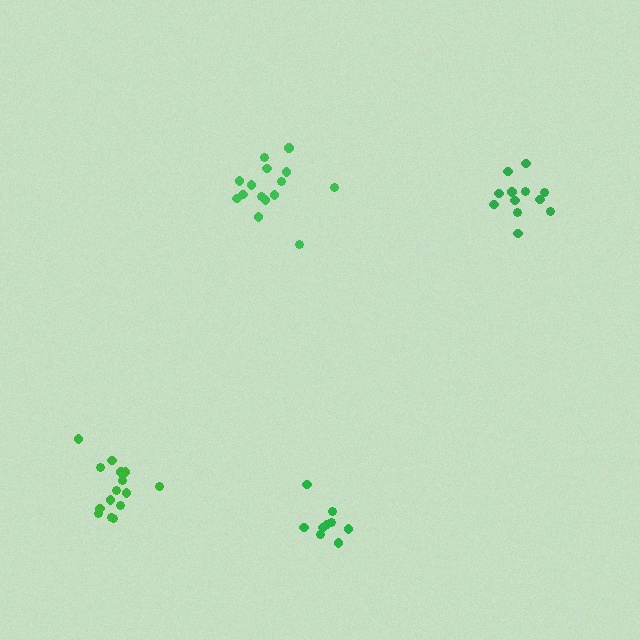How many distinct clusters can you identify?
There are 4 distinct clusters.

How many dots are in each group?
Group 1: 9 dots, Group 2: 15 dots, Group 3: 15 dots, Group 4: 12 dots (51 total).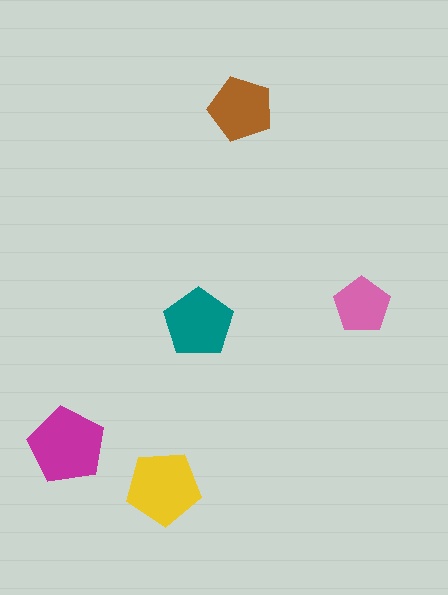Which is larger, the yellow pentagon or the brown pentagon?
The yellow one.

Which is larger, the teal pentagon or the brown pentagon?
The teal one.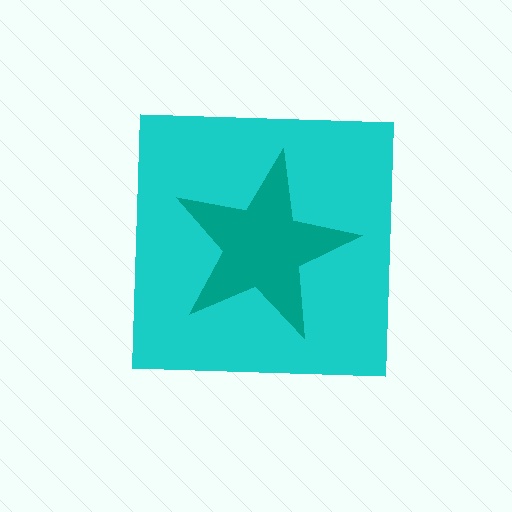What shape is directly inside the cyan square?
The teal star.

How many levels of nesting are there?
2.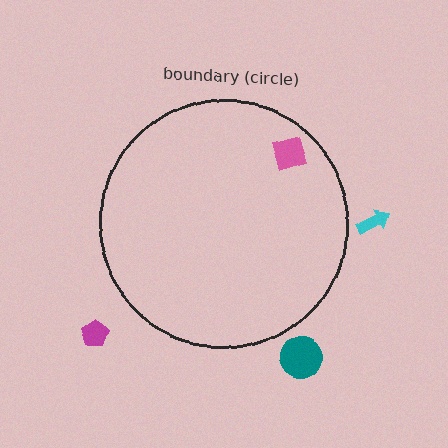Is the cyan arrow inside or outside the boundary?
Outside.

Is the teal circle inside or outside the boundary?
Outside.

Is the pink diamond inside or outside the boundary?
Inside.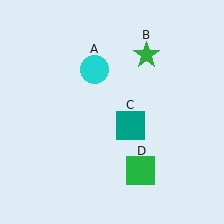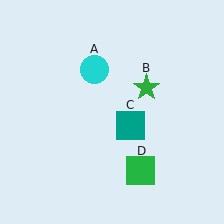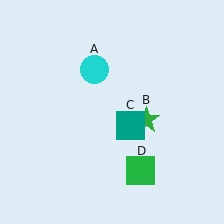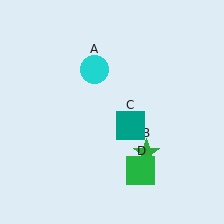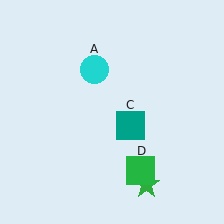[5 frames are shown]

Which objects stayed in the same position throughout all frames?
Cyan circle (object A) and teal square (object C) and green square (object D) remained stationary.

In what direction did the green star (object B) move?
The green star (object B) moved down.